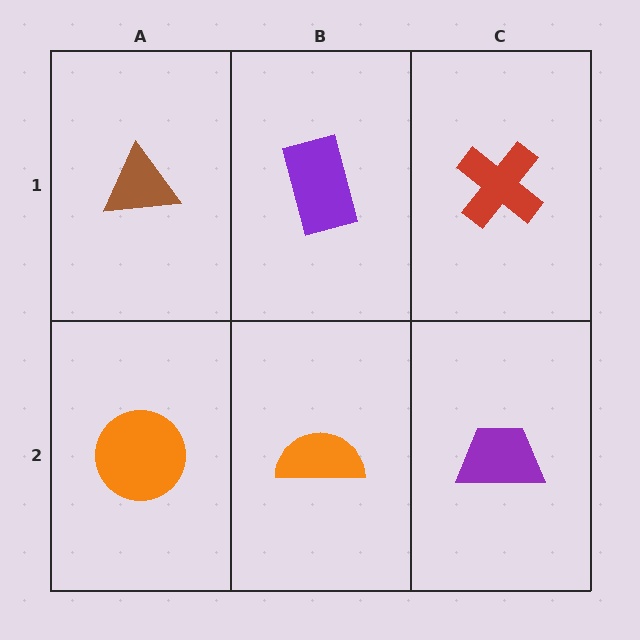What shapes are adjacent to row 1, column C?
A purple trapezoid (row 2, column C), a purple rectangle (row 1, column B).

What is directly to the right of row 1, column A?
A purple rectangle.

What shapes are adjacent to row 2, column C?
A red cross (row 1, column C), an orange semicircle (row 2, column B).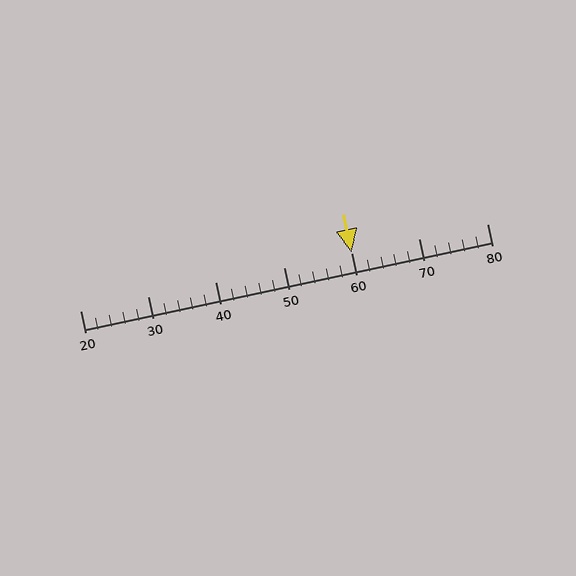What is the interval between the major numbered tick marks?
The major tick marks are spaced 10 units apart.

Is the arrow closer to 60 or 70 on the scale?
The arrow is closer to 60.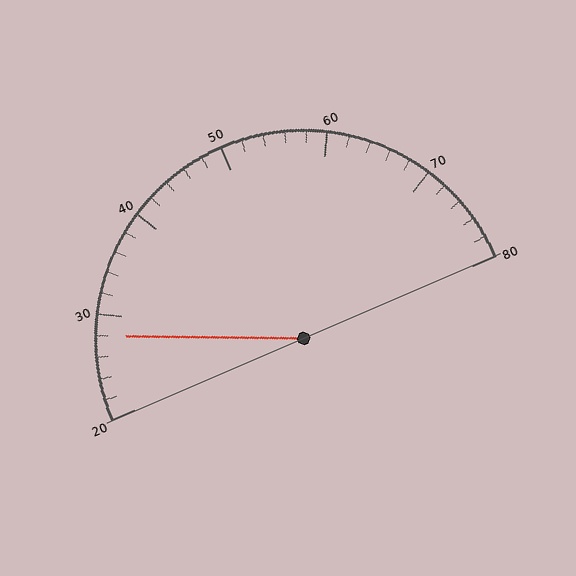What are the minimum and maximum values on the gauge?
The gauge ranges from 20 to 80.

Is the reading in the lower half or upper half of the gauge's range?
The reading is in the lower half of the range (20 to 80).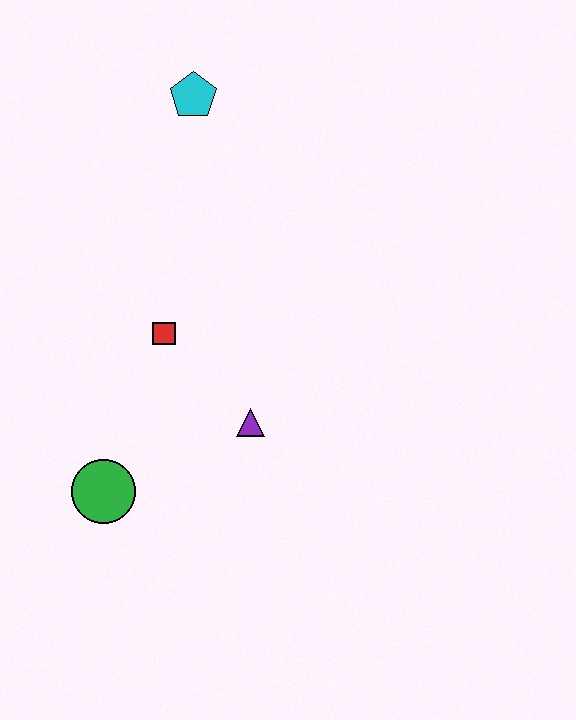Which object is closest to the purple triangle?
The red square is closest to the purple triangle.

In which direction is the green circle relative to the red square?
The green circle is below the red square.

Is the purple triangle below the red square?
Yes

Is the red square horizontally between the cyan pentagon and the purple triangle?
No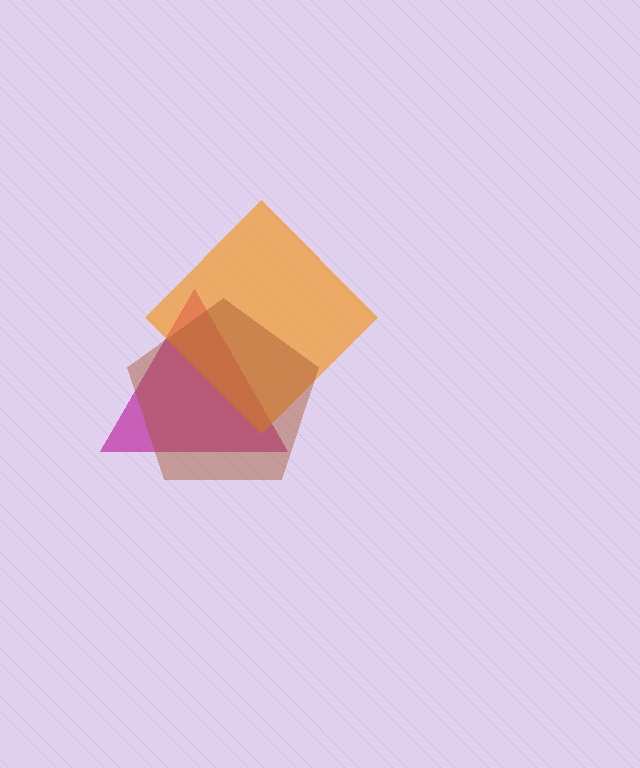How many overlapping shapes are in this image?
There are 3 overlapping shapes in the image.